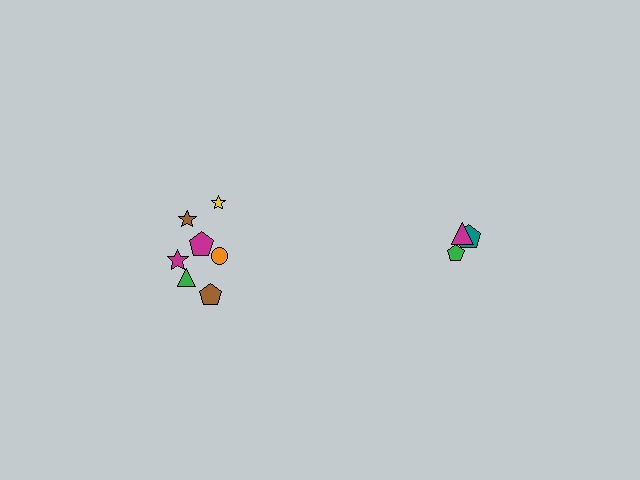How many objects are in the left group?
There are 7 objects.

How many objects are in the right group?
There are 3 objects.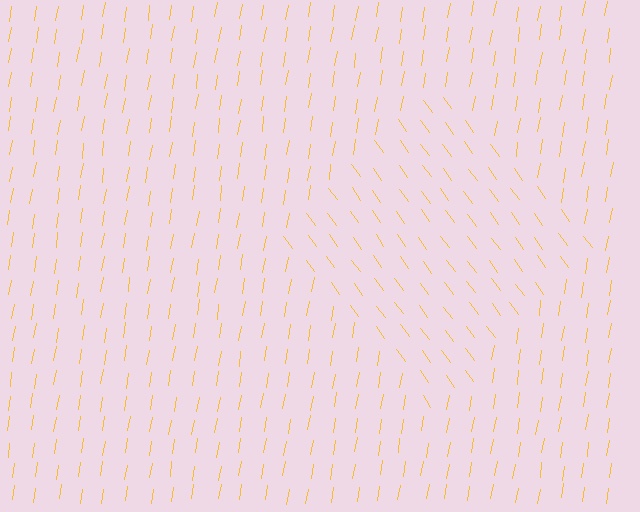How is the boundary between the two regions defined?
The boundary is defined purely by a change in line orientation (approximately 45 degrees difference). All lines are the same color and thickness.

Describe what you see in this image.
The image is filled with small yellow line segments. A diamond region in the image has lines oriented differently from the surrounding lines, creating a visible texture boundary.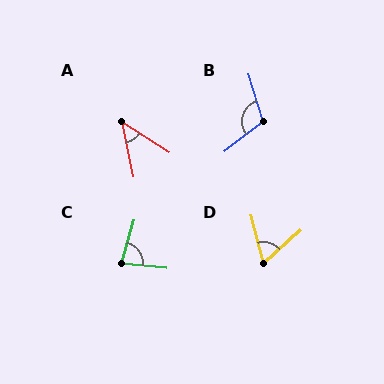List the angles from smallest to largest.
A (46°), D (63°), C (80°), B (110°).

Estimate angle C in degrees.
Approximately 80 degrees.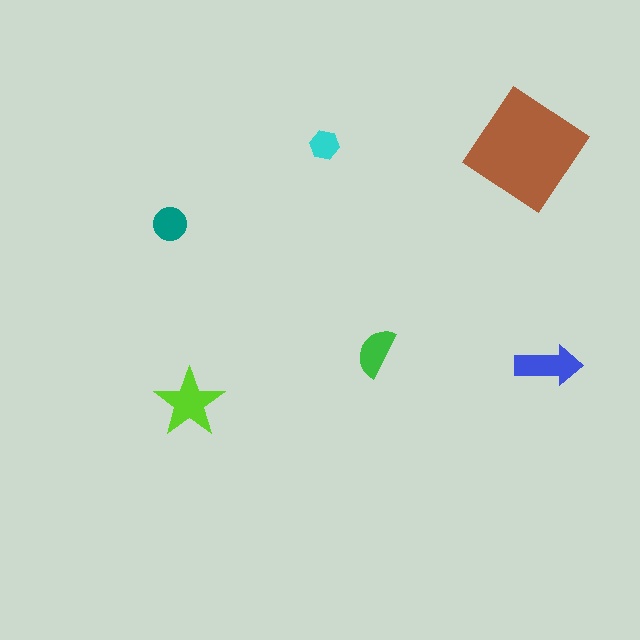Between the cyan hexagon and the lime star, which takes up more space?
The lime star.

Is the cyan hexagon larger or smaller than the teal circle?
Smaller.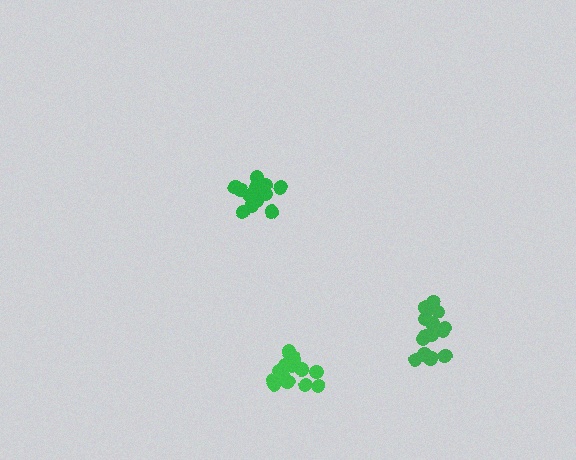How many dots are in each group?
Group 1: 16 dots, Group 2: 14 dots, Group 3: 12 dots (42 total).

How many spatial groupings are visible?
There are 3 spatial groupings.